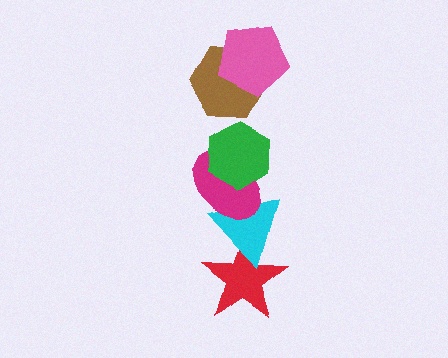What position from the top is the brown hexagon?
The brown hexagon is 2nd from the top.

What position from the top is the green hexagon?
The green hexagon is 3rd from the top.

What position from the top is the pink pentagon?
The pink pentagon is 1st from the top.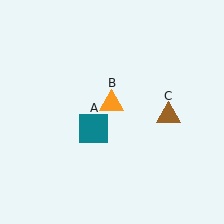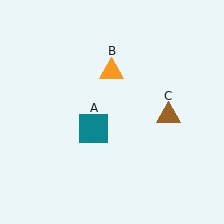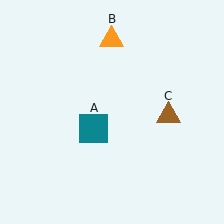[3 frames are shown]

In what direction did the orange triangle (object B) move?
The orange triangle (object B) moved up.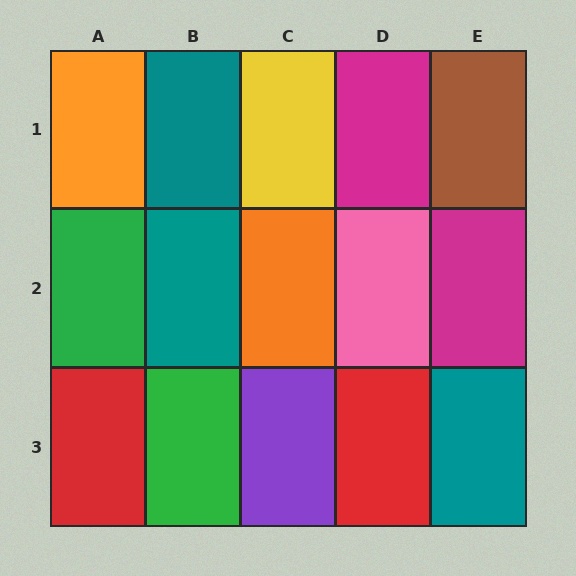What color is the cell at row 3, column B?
Green.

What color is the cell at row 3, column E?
Teal.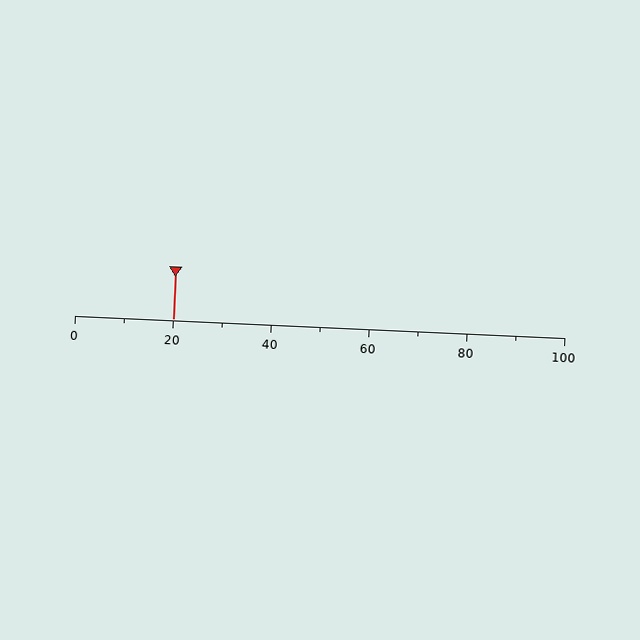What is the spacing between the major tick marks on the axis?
The major ticks are spaced 20 apart.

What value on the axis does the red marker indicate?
The marker indicates approximately 20.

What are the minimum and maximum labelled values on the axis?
The axis runs from 0 to 100.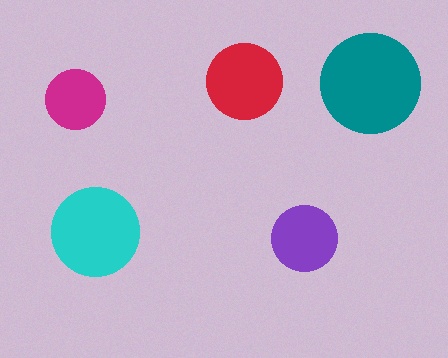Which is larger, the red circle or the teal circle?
The teal one.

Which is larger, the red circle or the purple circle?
The red one.